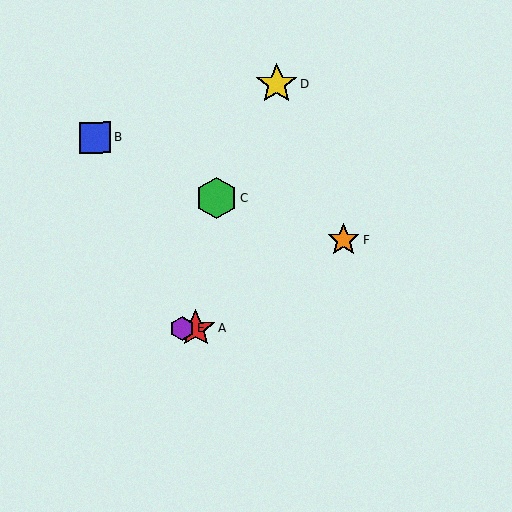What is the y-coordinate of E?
Object E is at y≈329.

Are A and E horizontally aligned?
Yes, both are at y≈329.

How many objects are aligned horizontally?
2 objects (A, E) are aligned horizontally.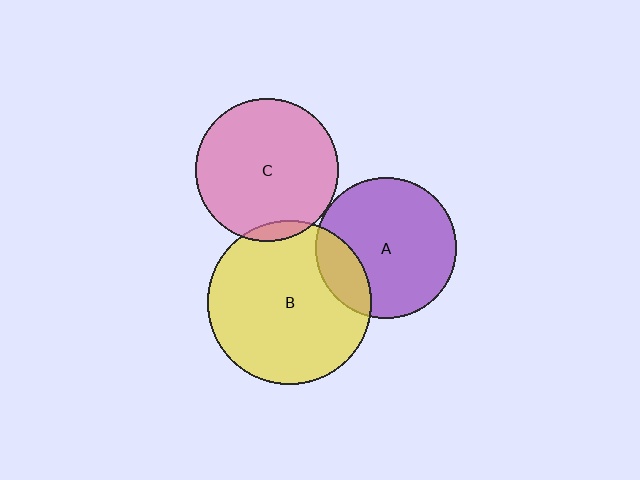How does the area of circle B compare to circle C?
Approximately 1.3 times.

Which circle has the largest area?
Circle B (yellow).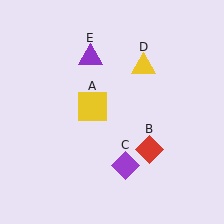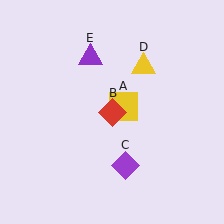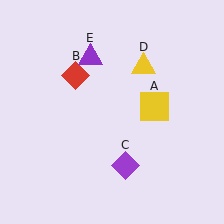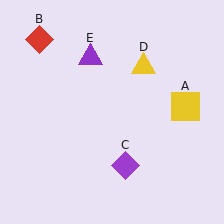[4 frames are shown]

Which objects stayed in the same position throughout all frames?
Purple diamond (object C) and yellow triangle (object D) and purple triangle (object E) remained stationary.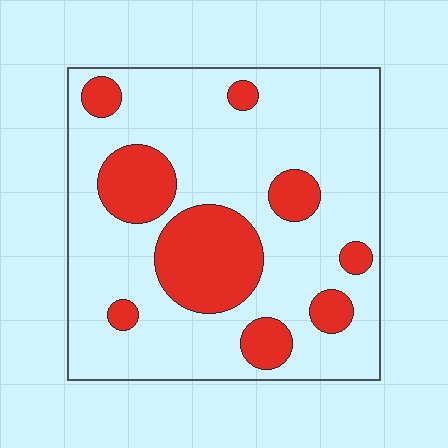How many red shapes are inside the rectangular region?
9.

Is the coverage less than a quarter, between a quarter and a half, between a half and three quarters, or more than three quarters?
Less than a quarter.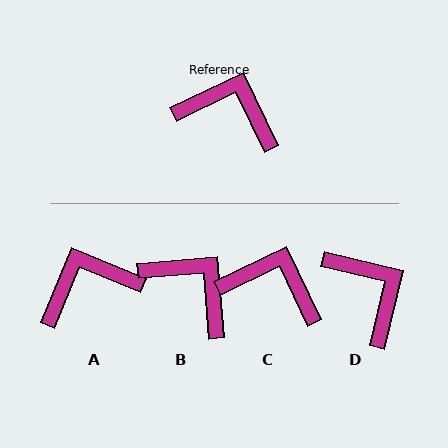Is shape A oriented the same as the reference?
No, it is off by about 42 degrees.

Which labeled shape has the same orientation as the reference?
C.